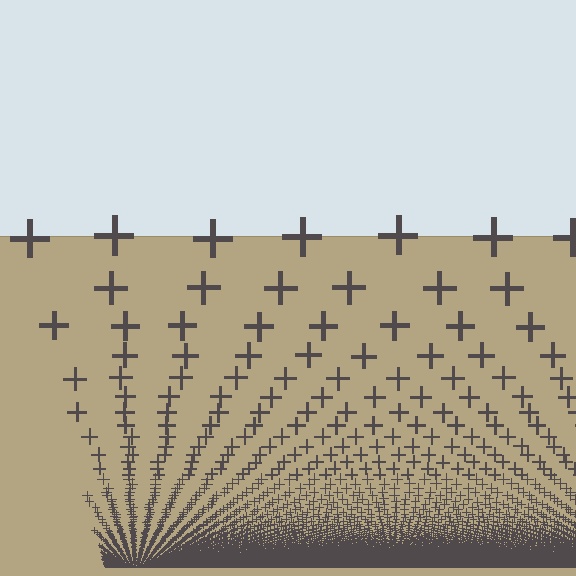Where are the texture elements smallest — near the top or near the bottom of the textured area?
Near the bottom.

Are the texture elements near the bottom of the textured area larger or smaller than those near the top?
Smaller. The gradient is inverted — elements near the bottom are smaller and denser.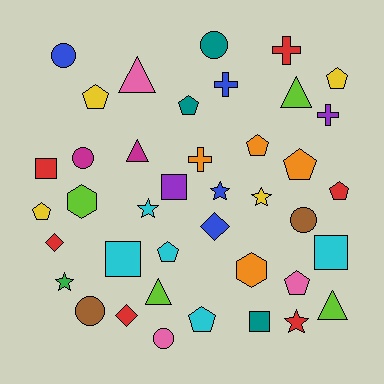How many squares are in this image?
There are 5 squares.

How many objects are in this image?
There are 40 objects.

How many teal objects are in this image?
There are 3 teal objects.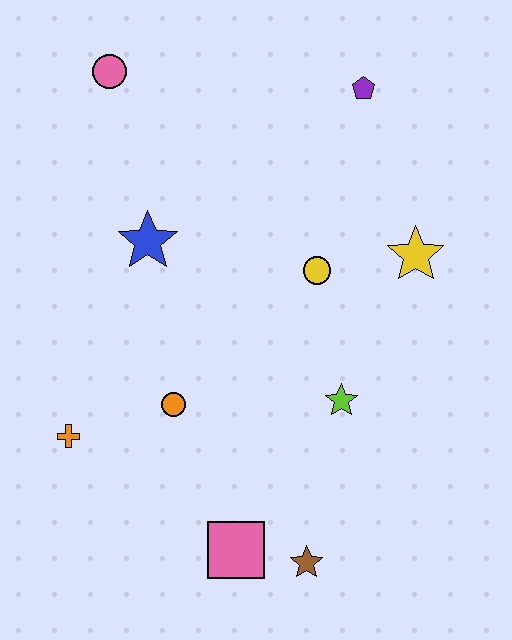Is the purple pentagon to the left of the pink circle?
No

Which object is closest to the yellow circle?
The yellow star is closest to the yellow circle.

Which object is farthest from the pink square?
The pink circle is farthest from the pink square.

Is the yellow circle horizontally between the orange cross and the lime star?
Yes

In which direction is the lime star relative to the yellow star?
The lime star is below the yellow star.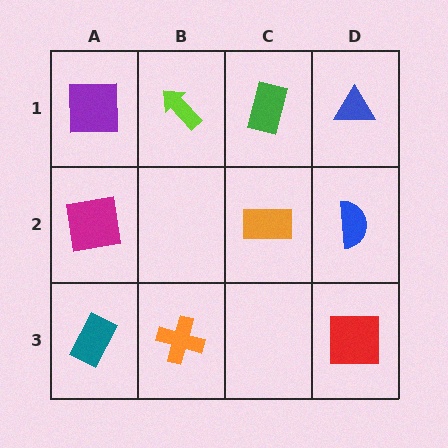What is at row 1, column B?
A lime arrow.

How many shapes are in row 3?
3 shapes.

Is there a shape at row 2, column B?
No, that cell is empty.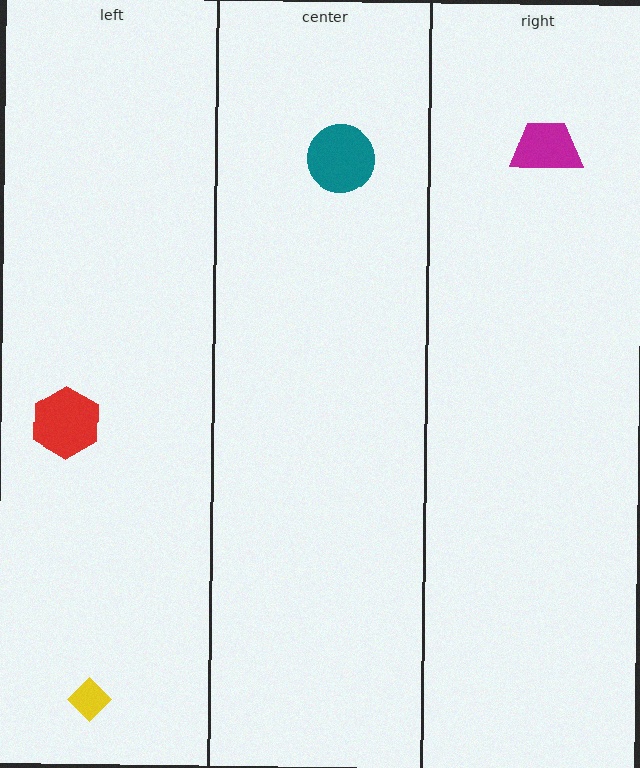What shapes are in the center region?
The teal circle.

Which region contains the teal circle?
The center region.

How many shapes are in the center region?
1.